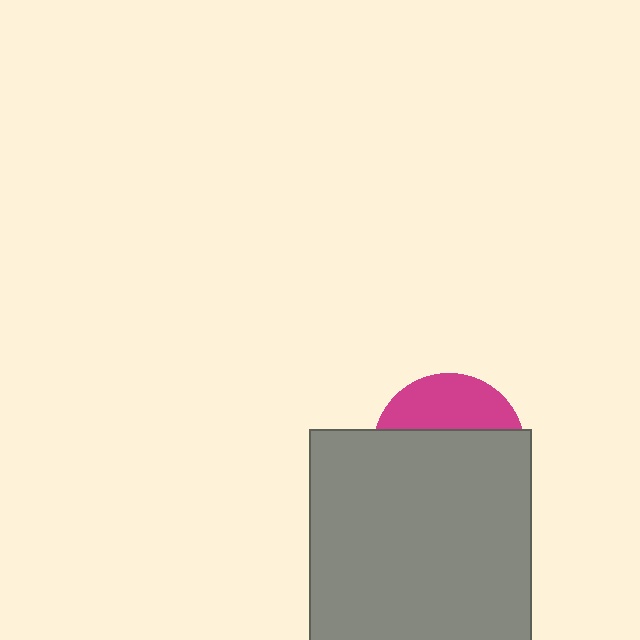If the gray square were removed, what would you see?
You would see the complete magenta circle.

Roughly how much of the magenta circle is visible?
A small part of it is visible (roughly 34%).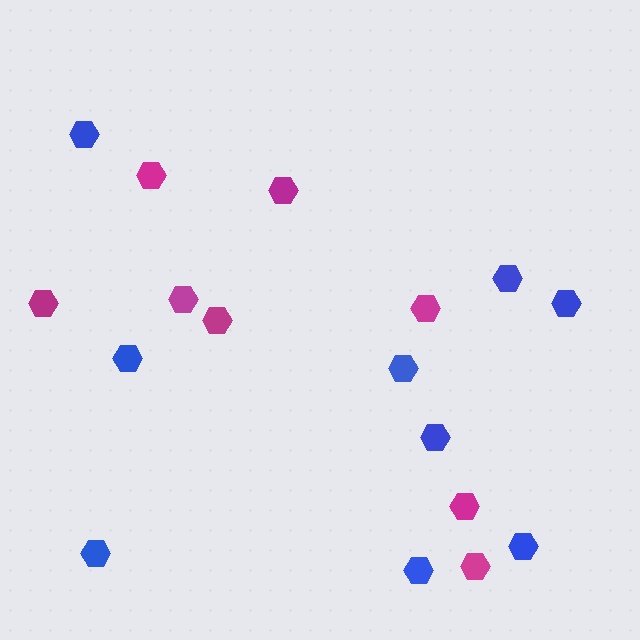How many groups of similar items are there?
There are 2 groups: one group of blue hexagons (9) and one group of magenta hexagons (8).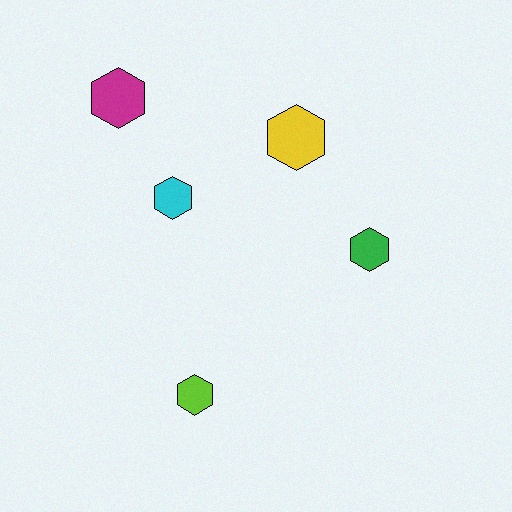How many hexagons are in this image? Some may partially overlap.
There are 5 hexagons.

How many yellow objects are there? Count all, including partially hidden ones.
There is 1 yellow object.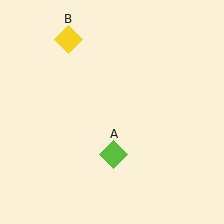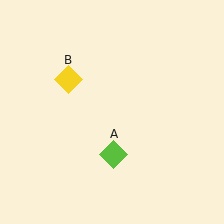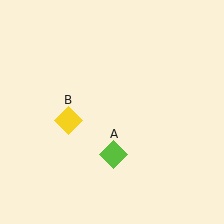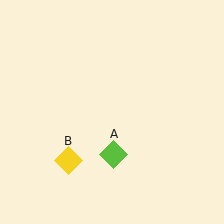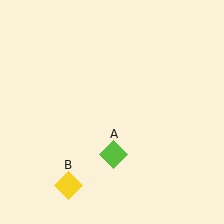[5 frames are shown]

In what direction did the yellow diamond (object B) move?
The yellow diamond (object B) moved down.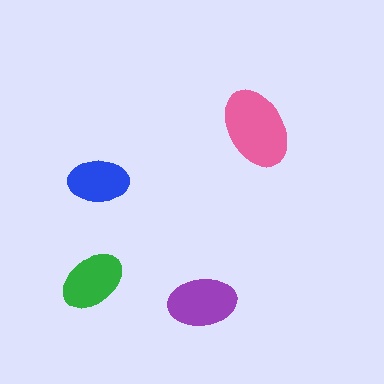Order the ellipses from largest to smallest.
the pink one, the purple one, the green one, the blue one.